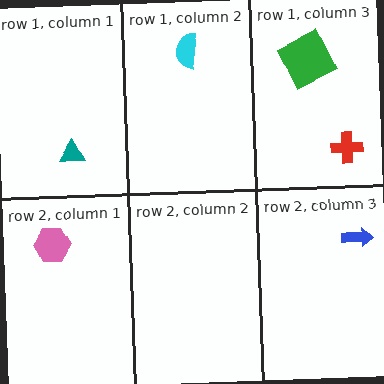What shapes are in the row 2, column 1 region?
The pink hexagon.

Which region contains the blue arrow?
The row 2, column 3 region.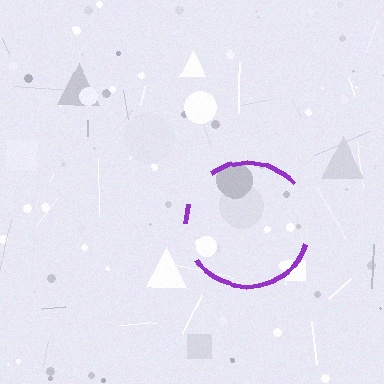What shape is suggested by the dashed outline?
The dashed outline suggests a circle.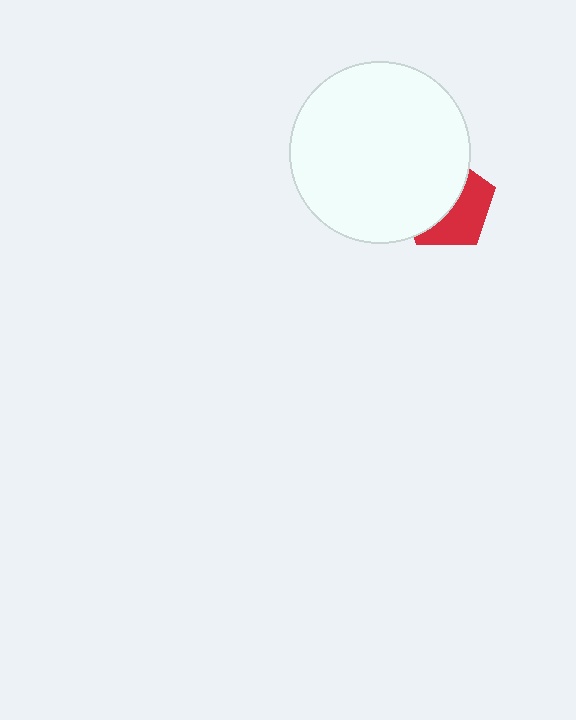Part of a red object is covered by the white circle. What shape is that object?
It is a pentagon.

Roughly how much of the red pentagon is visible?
About half of it is visible (roughly 46%).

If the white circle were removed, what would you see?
You would see the complete red pentagon.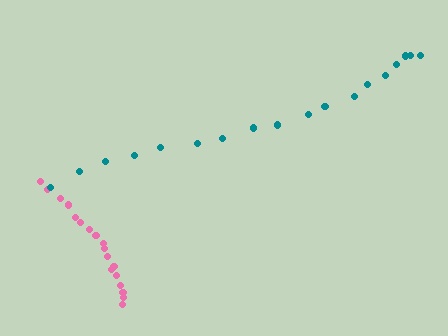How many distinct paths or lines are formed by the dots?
There are 2 distinct paths.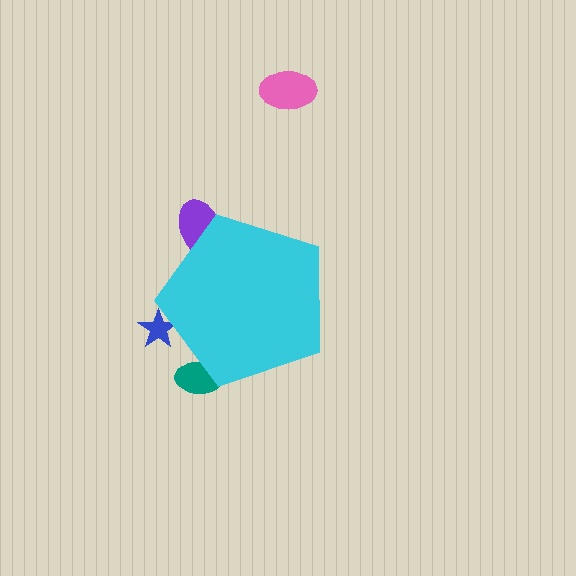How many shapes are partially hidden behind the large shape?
3 shapes are partially hidden.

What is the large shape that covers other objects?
A cyan pentagon.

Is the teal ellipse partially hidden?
Yes, the teal ellipse is partially hidden behind the cyan pentagon.